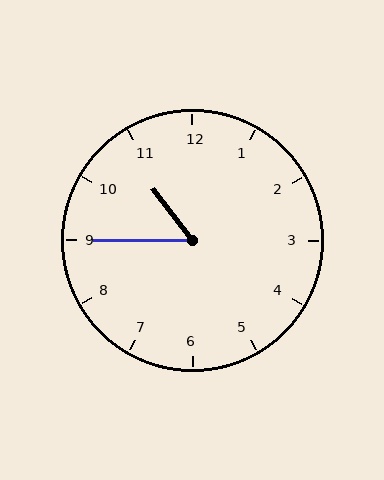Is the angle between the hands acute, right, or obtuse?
It is acute.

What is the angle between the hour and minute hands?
Approximately 52 degrees.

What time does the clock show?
10:45.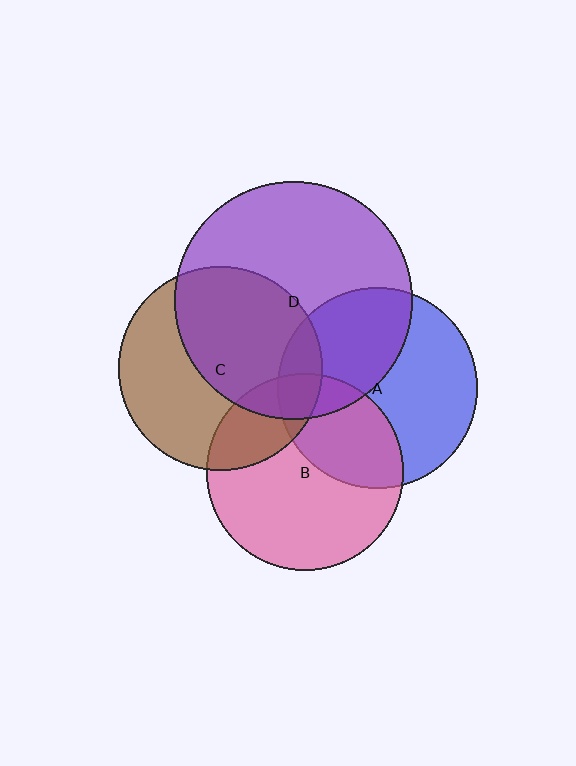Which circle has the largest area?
Circle D (purple).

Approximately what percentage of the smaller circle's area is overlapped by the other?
Approximately 25%.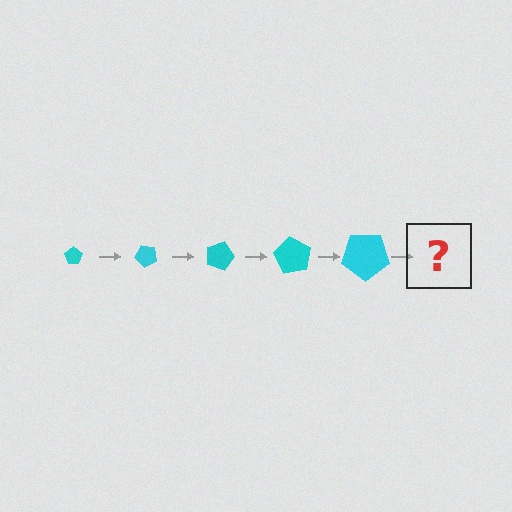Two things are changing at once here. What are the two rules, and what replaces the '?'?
The two rules are that the pentagon grows larger each step and it rotates 45 degrees each step. The '?' should be a pentagon, larger than the previous one and rotated 225 degrees from the start.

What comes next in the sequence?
The next element should be a pentagon, larger than the previous one and rotated 225 degrees from the start.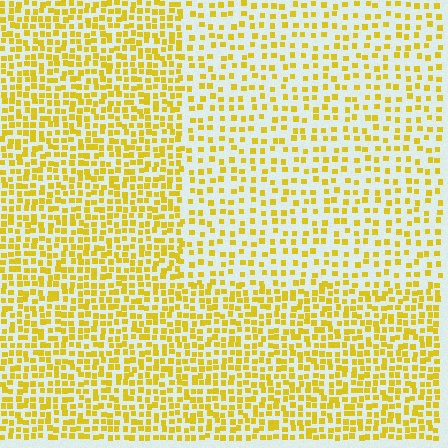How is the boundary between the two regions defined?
The boundary is defined by a change in element density (approximately 1.8x ratio). All elements are the same color, size, and shape.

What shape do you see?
I see a rectangle.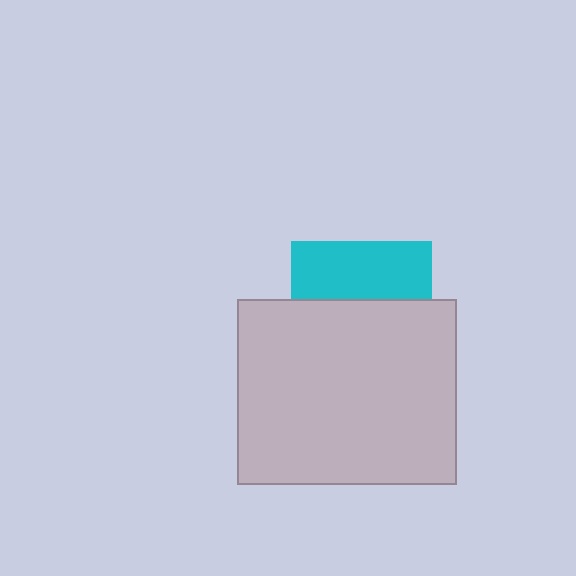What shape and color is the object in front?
The object in front is a light gray rectangle.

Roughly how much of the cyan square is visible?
A small part of it is visible (roughly 41%).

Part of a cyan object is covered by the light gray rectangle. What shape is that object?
It is a square.